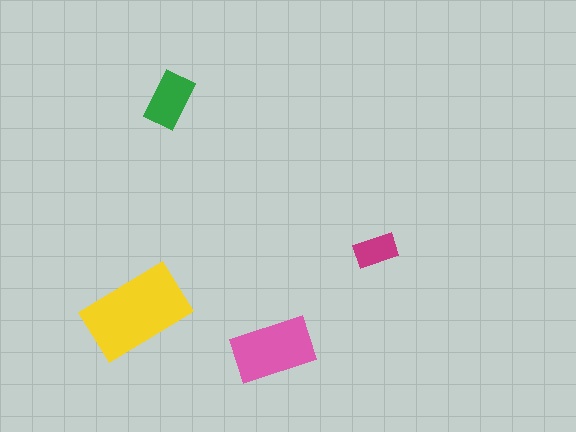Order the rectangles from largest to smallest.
the yellow one, the pink one, the green one, the magenta one.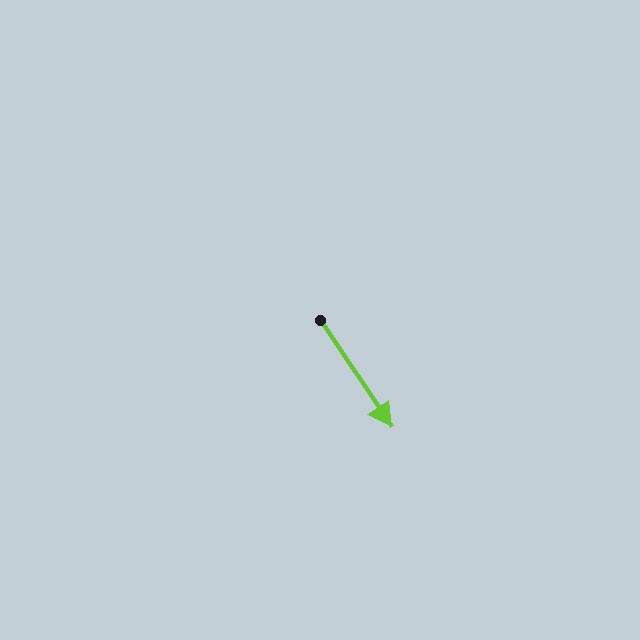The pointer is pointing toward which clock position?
Roughly 5 o'clock.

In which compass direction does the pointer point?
Southeast.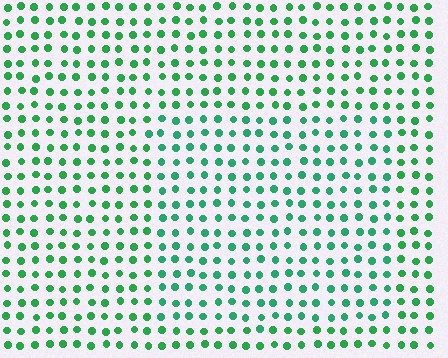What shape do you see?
I see a rectangle.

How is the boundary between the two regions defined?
The boundary is defined purely by a slight shift in hue (about 18 degrees). Spacing, size, and orientation are identical on both sides.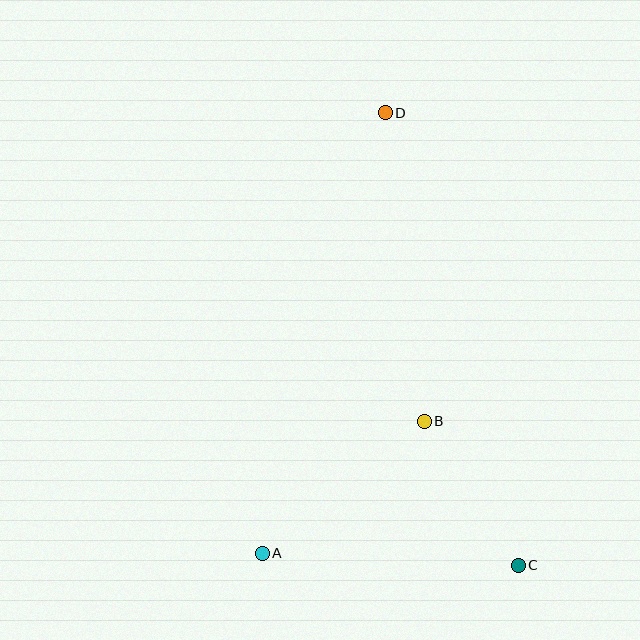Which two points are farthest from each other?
Points C and D are farthest from each other.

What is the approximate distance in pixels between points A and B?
The distance between A and B is approximately 209 pixels.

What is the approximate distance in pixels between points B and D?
The distance between B and D is approximately 311 pixels.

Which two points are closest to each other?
Points B and C are closest to each other.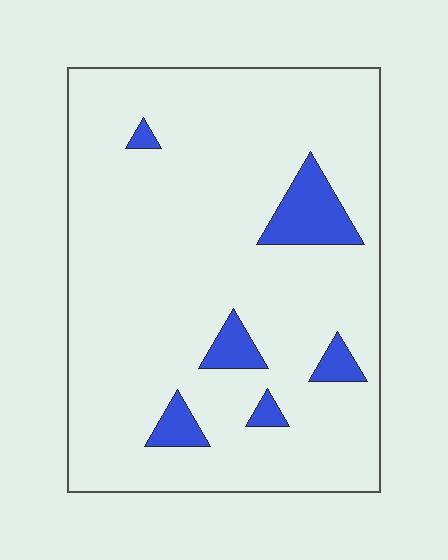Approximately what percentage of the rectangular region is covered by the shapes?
Approximately 10%.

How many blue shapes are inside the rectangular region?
6.